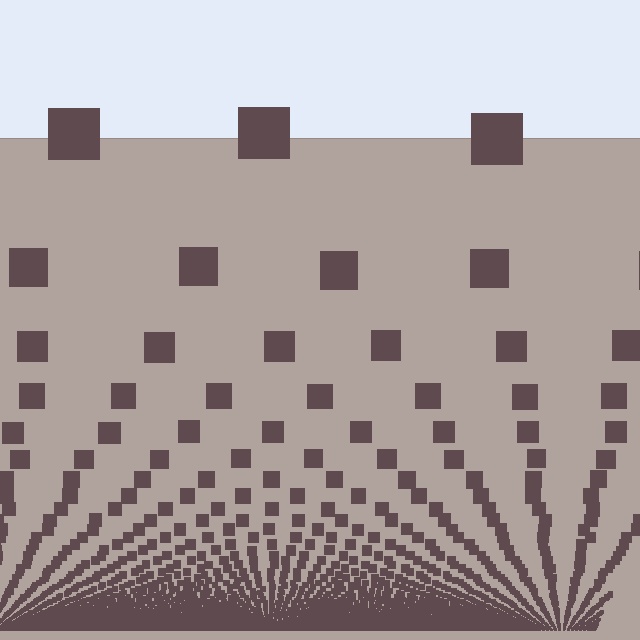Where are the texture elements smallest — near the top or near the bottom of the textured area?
Near the bottom.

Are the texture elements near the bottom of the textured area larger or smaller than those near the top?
Smaller. The gradient is inverted — elements near the bottom are smaller and denser.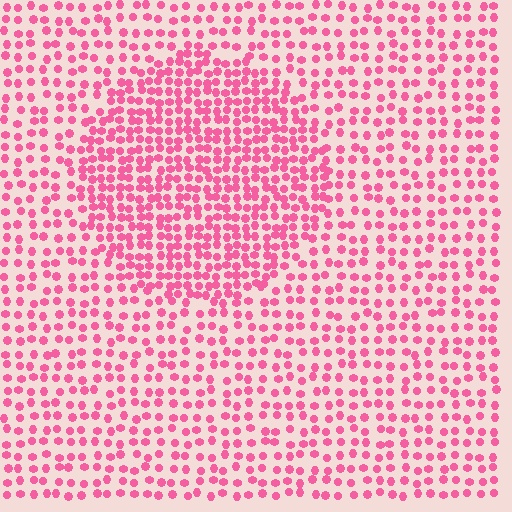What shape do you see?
I see a circle.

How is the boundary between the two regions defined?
The boundary is defined by a change in element density (approximately 1.8x ratio). All elements are the same color, size, and shape.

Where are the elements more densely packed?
The elements are more densely packed inside the circle boundary.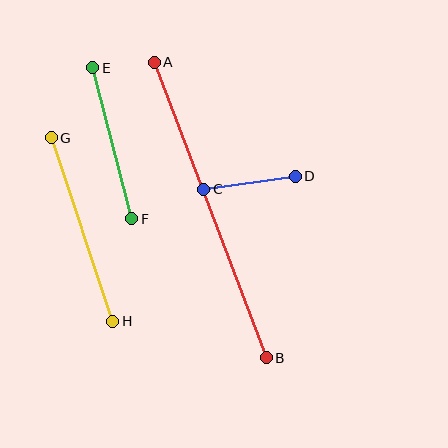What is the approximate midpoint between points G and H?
The midpoint is at approximately (82, 230) pixels.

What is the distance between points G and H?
The distance is approximately 193 pixels.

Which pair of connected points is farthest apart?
Points A and B are farthest apart.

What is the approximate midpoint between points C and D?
The midpoint is at approximately (249, 183) pixels.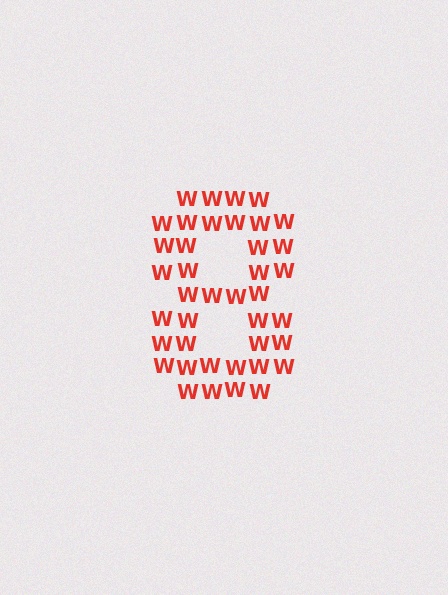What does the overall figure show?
The overall figure shows the digit 8.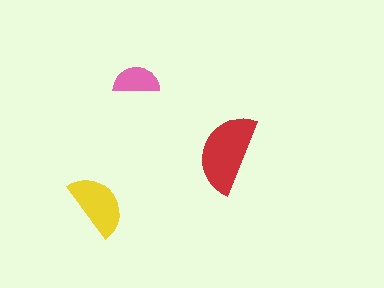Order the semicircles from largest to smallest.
the red one, the yellow one, the pink one.